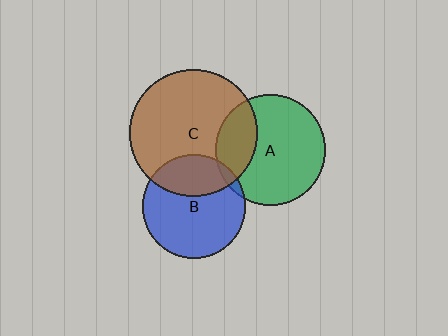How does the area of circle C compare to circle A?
Approximately 1.3 times.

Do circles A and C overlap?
Yes.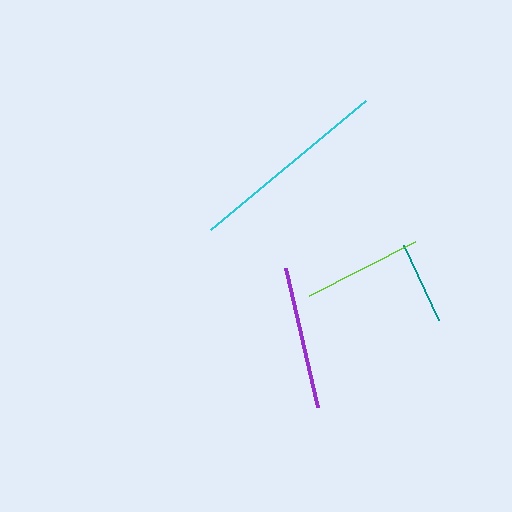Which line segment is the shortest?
The teal line is the shortest at approximately 82 pixels.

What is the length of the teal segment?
The teal segment is approximately 82 pixels long.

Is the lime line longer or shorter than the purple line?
The purple line is longer than the lime line.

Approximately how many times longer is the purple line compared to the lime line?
The purple line is approximately 1.2 times the length of the lime line.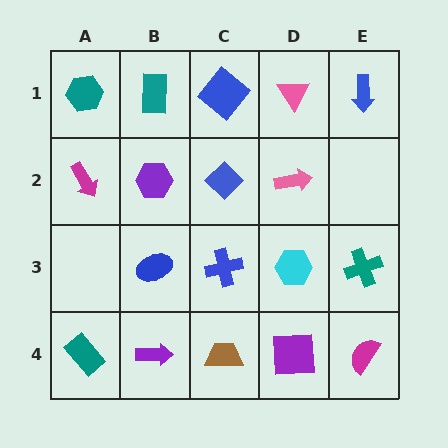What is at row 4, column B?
A purple arrow.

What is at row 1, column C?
A blue diamond.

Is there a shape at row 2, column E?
No, that cell is empty.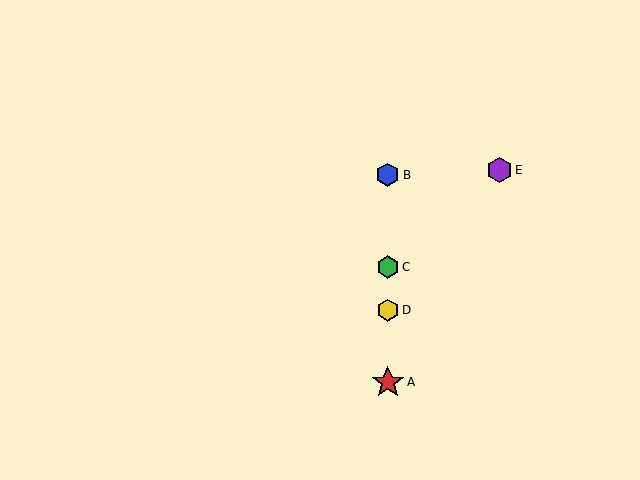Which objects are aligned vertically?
Objects A, B, C, D are aligned vertically.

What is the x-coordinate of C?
Object C is at x≈388.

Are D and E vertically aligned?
No, D is at x≈388 and E is at x≈499.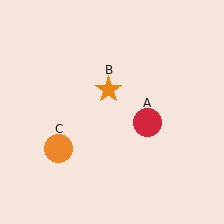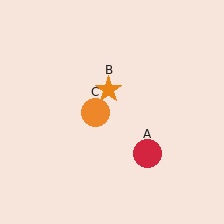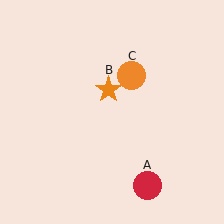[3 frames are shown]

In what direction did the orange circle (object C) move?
The orange circle (object C) moved up and to the right.